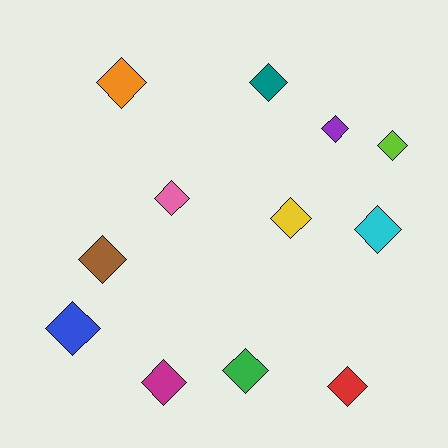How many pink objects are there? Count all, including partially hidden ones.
There is 1 pink object.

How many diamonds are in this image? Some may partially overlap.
There are 12 diamonds.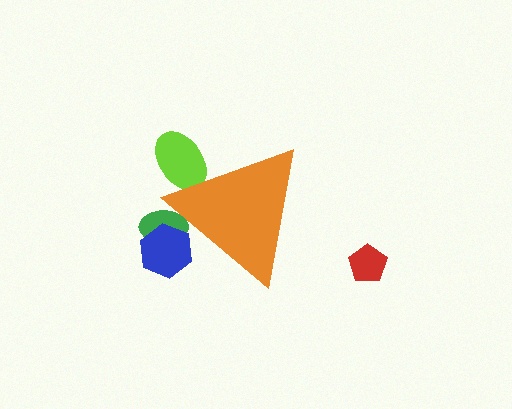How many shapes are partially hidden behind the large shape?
3 shapes are partially hidden.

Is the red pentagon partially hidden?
No, the red pentagon is fully visible.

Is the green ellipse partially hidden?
Yes, the green ellipse is partially hidden behind the orange triangle.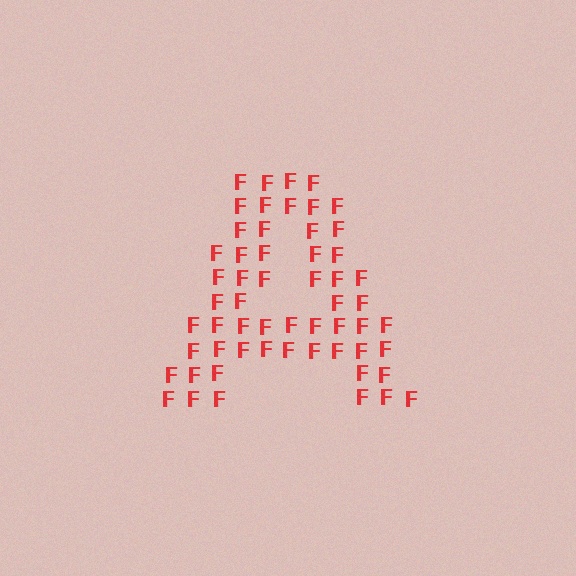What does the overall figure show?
The overall figure shows the letter A.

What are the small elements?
The small elements are letter F's.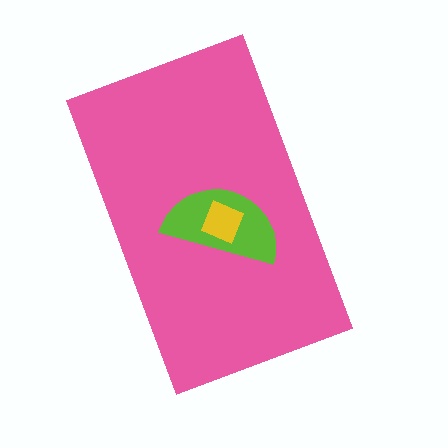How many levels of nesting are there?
3.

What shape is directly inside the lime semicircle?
The yellow square.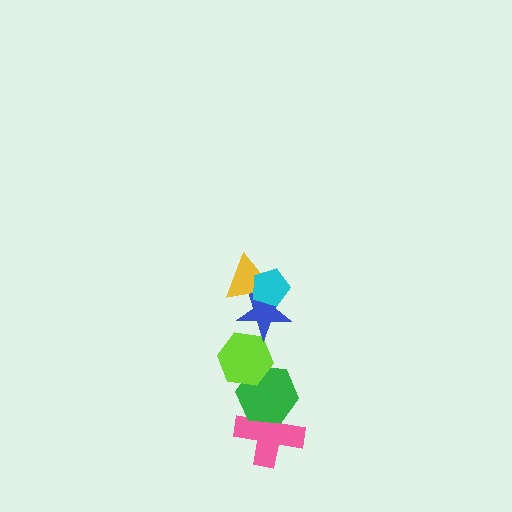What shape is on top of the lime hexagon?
The blue star is on top of the lime hexagon.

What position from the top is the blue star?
The blue star is 3rd from the top.